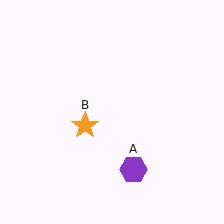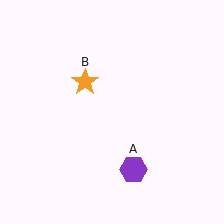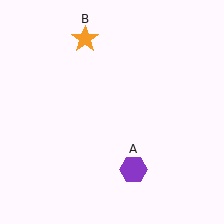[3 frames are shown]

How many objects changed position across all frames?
1 object changed position: orange star (object B).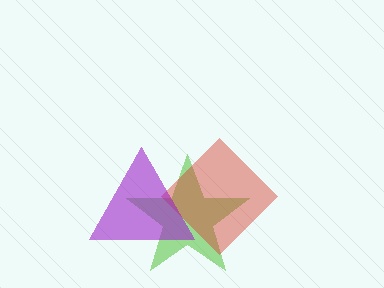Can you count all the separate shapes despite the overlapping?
Yes, there are 3 separate shapes.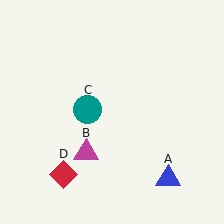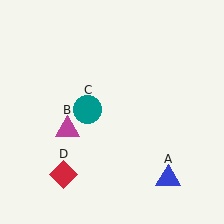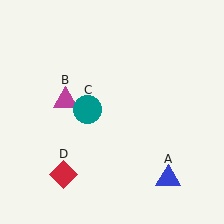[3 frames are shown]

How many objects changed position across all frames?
1 object changed position: magenta triangle (object B).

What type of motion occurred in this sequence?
The magenta triangle (object B) rotated clockwise around the center of the scene.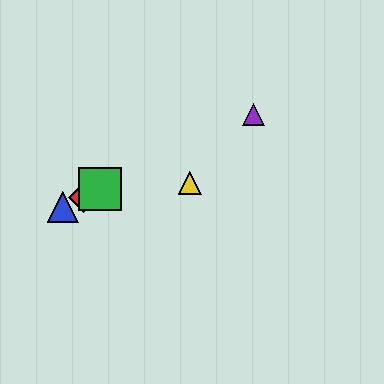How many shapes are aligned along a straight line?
4 shapes (the red diamond, the blue triangle, the green square, the purple triangle) are aligned along a straight line.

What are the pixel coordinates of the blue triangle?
The blue triangle is at (63, 207).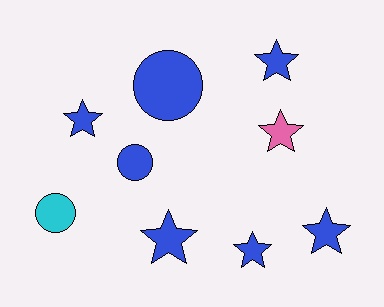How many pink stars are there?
There is 1 pink star.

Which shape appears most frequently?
Star, with 6 objects.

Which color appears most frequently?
Blue, with 7 objects.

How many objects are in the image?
There are 9 objects.